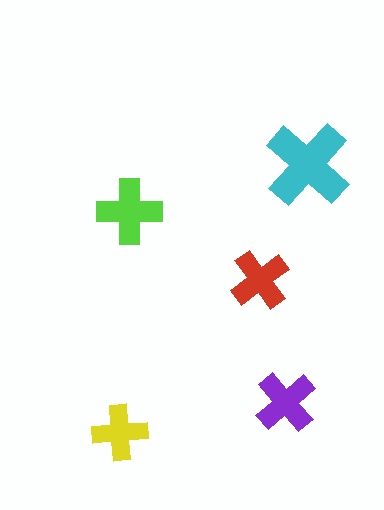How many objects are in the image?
There are 5 objects in the image.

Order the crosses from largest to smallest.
the cyan one, the lime one, the purple one, the red one, the yellow one.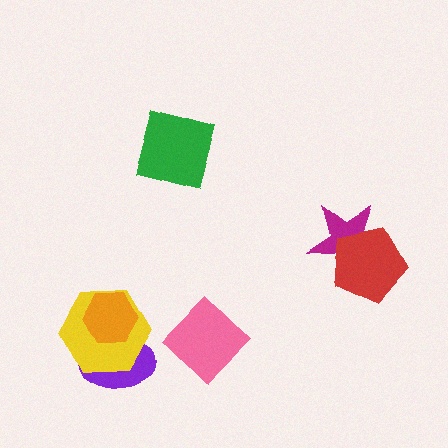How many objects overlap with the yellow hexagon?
2 objects overlap with the yellow hexagon.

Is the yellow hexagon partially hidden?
Yes, it is partially covered by another shape.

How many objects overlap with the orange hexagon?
2 objects overlap with the orange hexagon.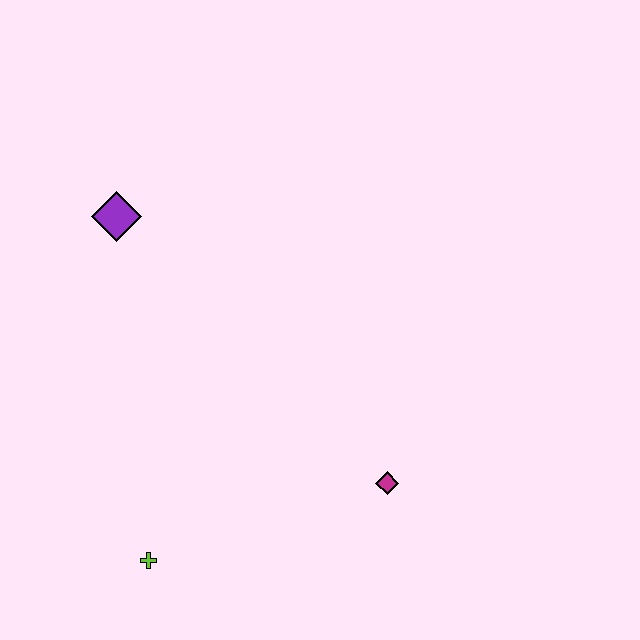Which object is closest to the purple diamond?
The lime cross is closest to the purple diamond.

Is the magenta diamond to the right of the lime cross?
Yes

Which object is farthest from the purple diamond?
The magenta diamond is farthest from the purple diamond.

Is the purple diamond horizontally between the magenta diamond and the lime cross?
No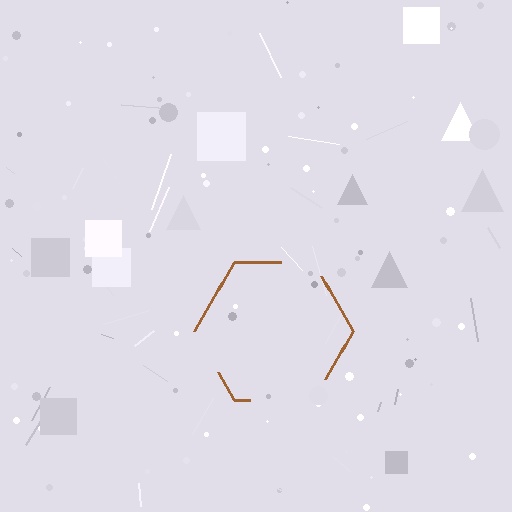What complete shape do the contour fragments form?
The contour fragments form a hexagon.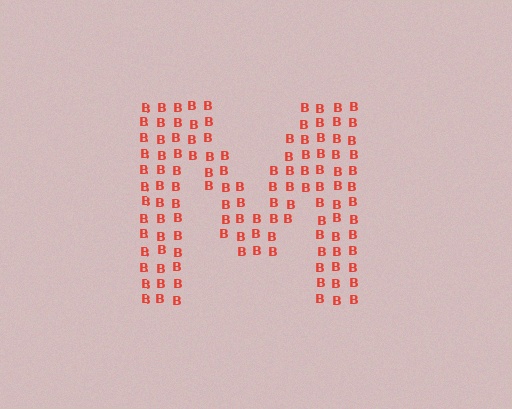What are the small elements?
The small elements are letter B's.